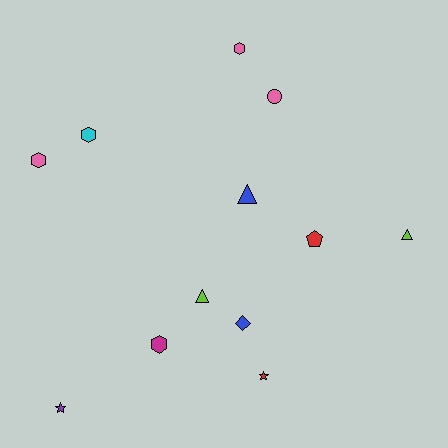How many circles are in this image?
There is 1 circle.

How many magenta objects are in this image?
There is 1 magenta object.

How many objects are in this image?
There are 12 objects.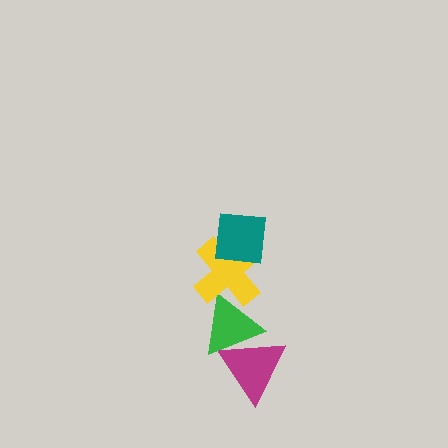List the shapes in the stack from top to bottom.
From top to bottom: the teal square, the yellow cross, the green triangle, the magenta triangle.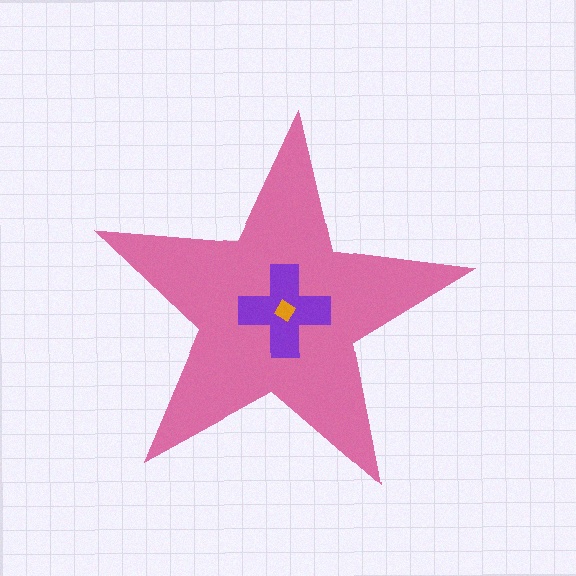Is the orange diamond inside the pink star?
Yes.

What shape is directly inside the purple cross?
The orange diamond.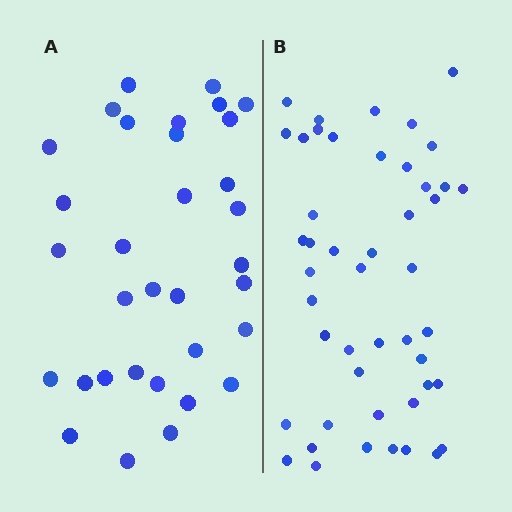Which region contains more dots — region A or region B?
Region B (the right region) has more dots.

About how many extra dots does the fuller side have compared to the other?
Region B has approximately 15 more dots than region A.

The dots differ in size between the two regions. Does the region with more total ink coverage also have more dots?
No. Region A has more total ink coverage because its dots are larger, but region B actually contains more individual dots. Total area can be misleading — the number of items is what matters here.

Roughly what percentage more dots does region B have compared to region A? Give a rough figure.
About 40% more.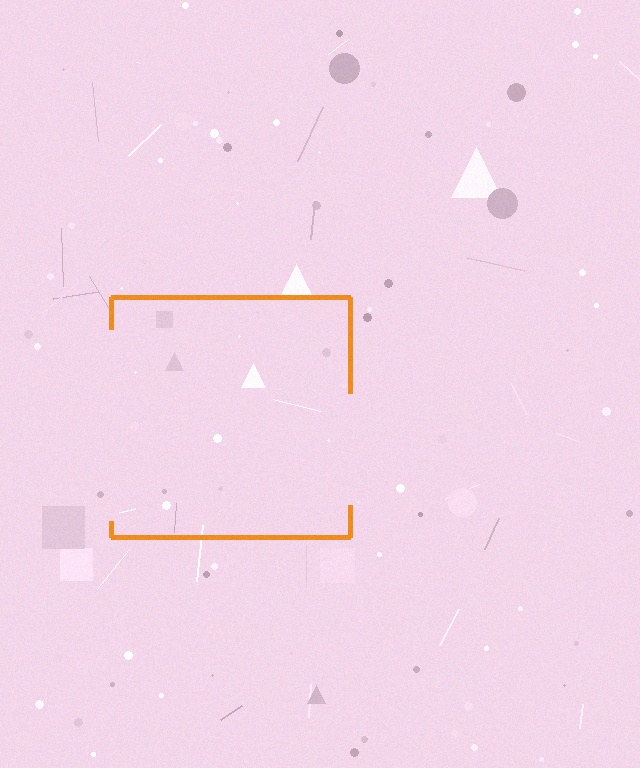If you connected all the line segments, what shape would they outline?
They would outline a square.